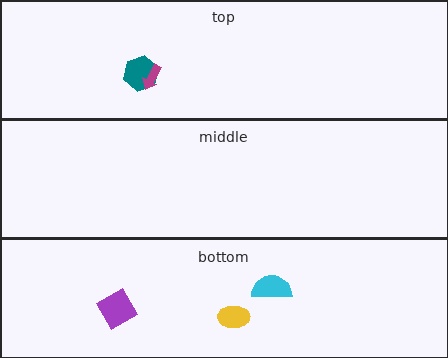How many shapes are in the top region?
2.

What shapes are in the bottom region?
The purple diamond, the cyan semicircle, the yellow ellipse.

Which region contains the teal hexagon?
The top region.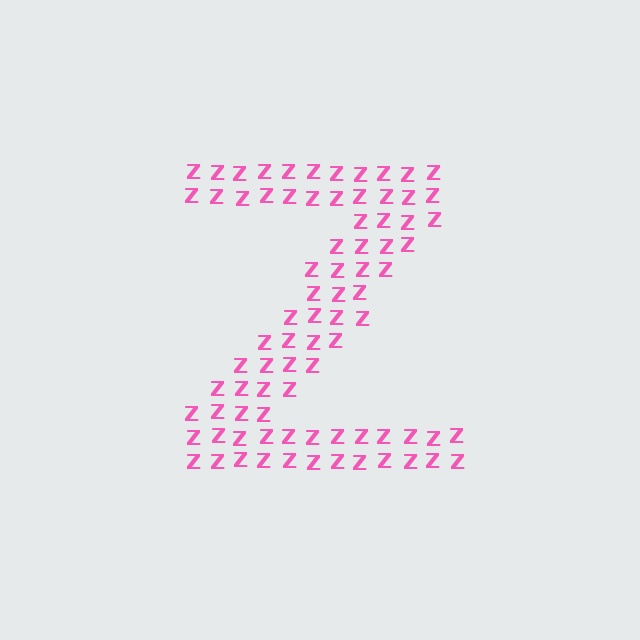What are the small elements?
The small elements are letter Z's.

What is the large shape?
The large shape is the letter Z.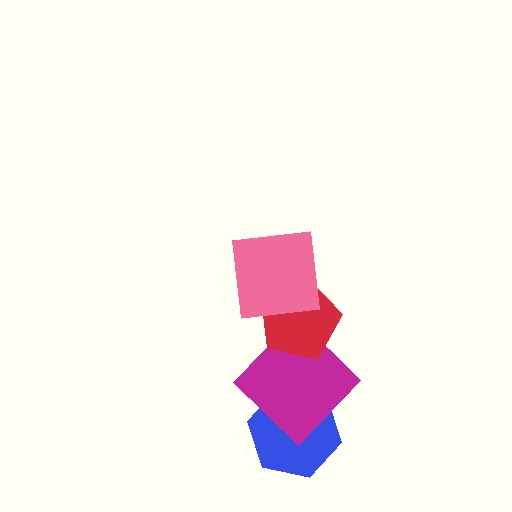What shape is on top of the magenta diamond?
The red pentagon is on top of the magenta diamond.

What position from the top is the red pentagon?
The red pentagon is 2nd from the top.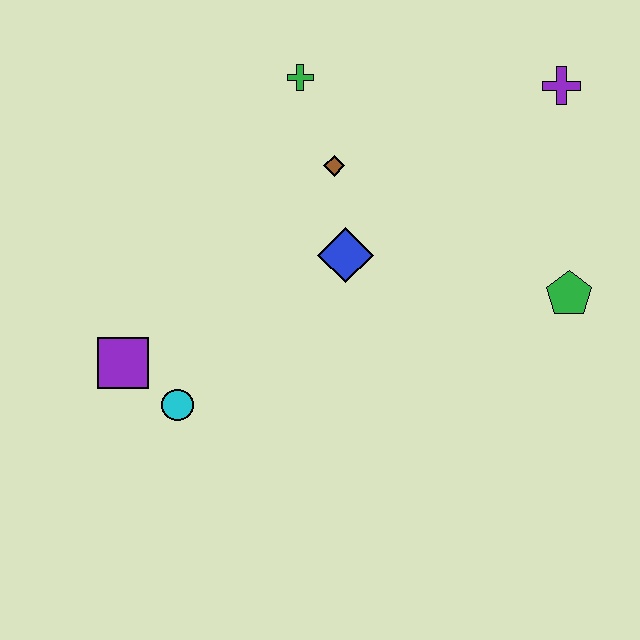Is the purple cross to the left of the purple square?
No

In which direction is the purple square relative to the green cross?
The purple square is below the green cross.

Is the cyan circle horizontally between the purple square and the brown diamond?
Yes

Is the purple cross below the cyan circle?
No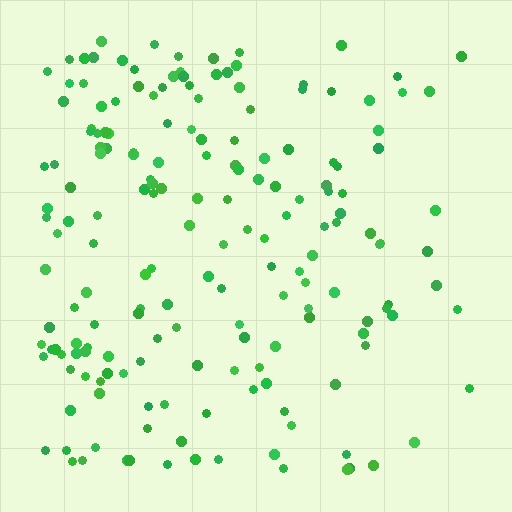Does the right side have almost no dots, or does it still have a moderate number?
Still a moderate number, just noticeably fewer than the left.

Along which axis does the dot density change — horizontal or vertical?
Horizontal.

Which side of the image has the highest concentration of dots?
The left.